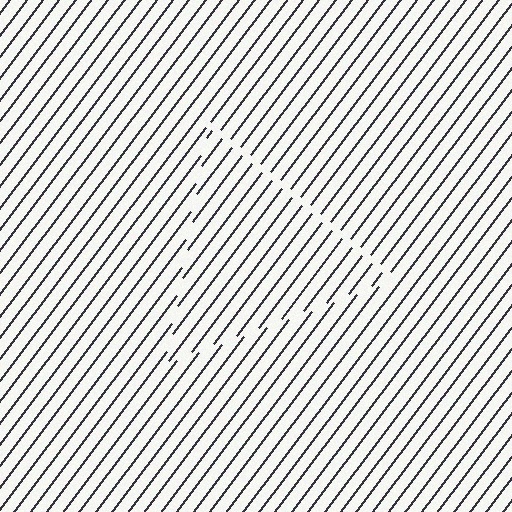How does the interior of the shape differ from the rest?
The interior of the shape contains the same grating, shifted by half a period — the contour is defined by the phase discontinuity where line-ends from the inner and outer gratings abut.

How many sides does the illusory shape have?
3 sides — the line-ends trace a triangle.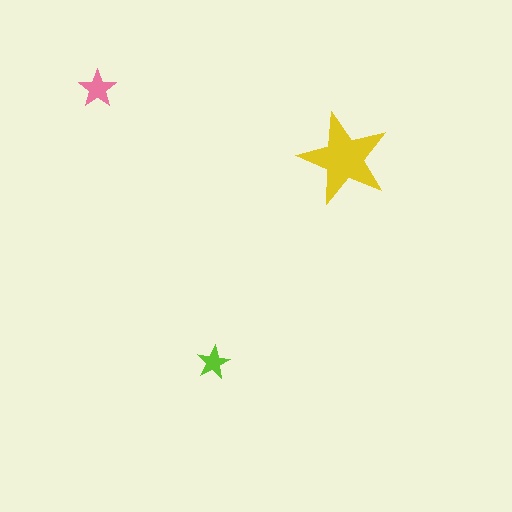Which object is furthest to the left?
The pink star is leftmost.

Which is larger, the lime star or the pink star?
The pink one.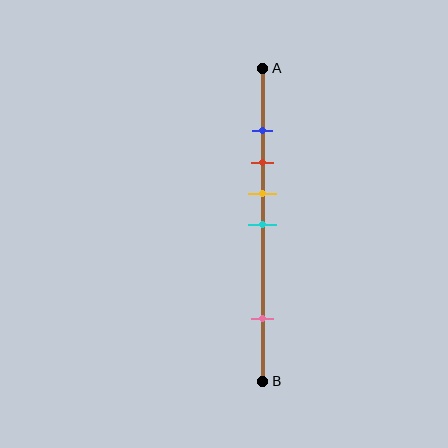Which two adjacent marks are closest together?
The blue and red marks are the closest adjacent pair.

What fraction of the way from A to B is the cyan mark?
The cyan mark is approximately 50% (0.5) of the way from A to B.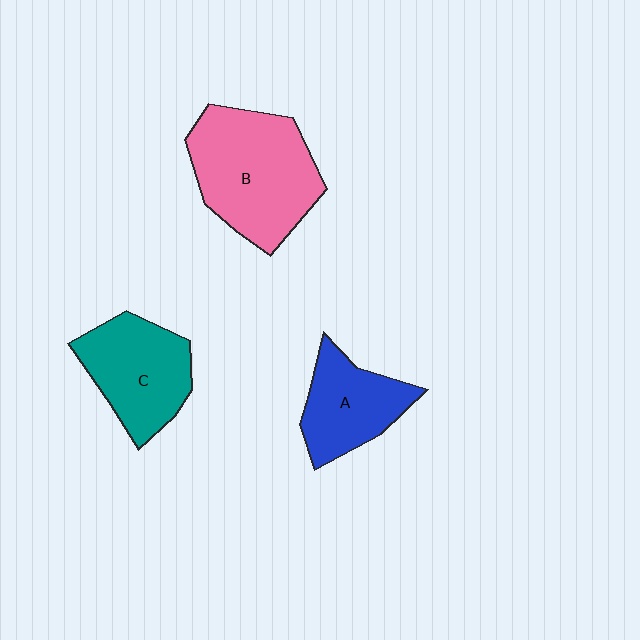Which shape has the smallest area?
Shape A (blue).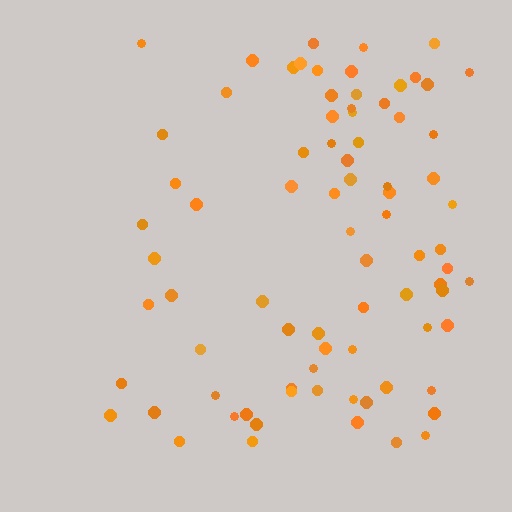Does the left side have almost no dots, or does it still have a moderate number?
Still a moderate number, just noticeably fewer than the right.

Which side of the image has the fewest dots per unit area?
The left.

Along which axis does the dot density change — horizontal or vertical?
Horizontal.